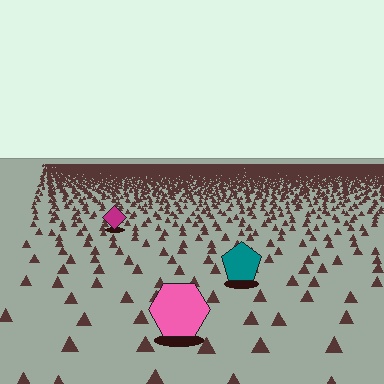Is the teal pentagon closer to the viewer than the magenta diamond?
Yes. The teal pentagon is closer — you can tell from the texture gradient: the ground texture is coarser near it.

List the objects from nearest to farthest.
From nearest to farthest: the pink hexagon, the teal pentagon, the magenta diamond.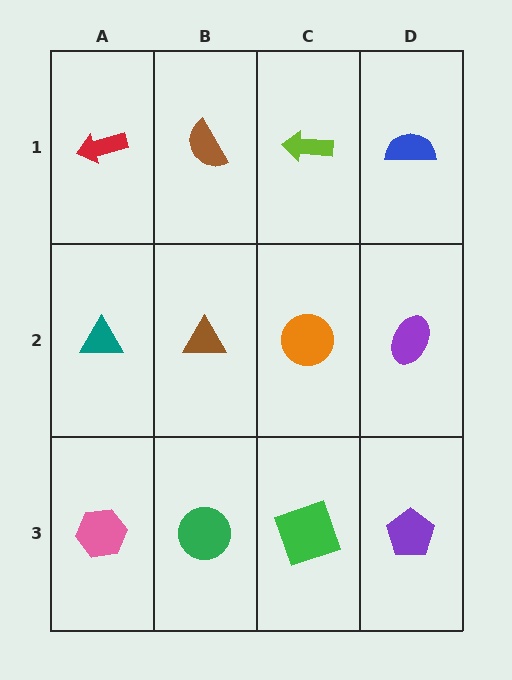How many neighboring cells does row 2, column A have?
3.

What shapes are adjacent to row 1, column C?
An orange circle (row 2, column C), a brown semicircle (row 1, column B), a blue semicircle (row 1, column D).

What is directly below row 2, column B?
A green circle.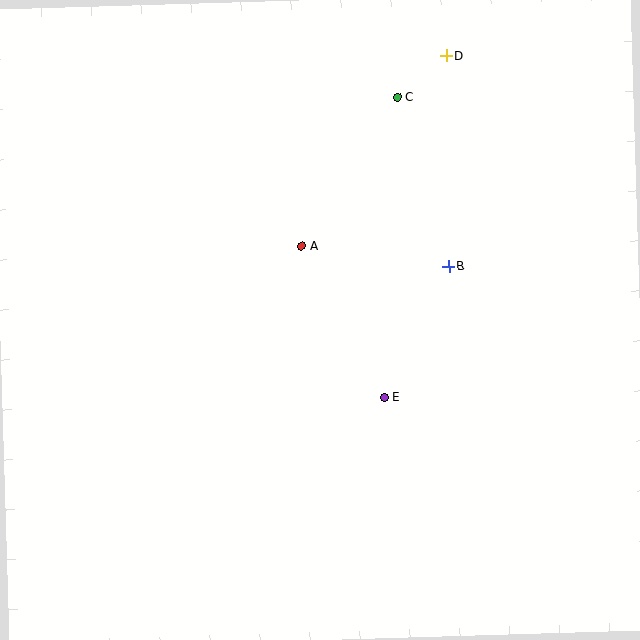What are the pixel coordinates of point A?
Point A is at (301, 246).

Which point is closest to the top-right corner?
Point D is closest to the top-right corner.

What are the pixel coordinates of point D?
Point D is at (446, 56).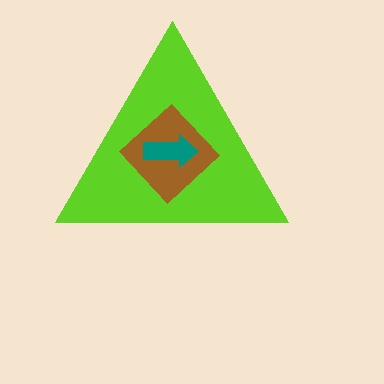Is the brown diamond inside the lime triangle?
Yes.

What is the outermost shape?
The lime triangle.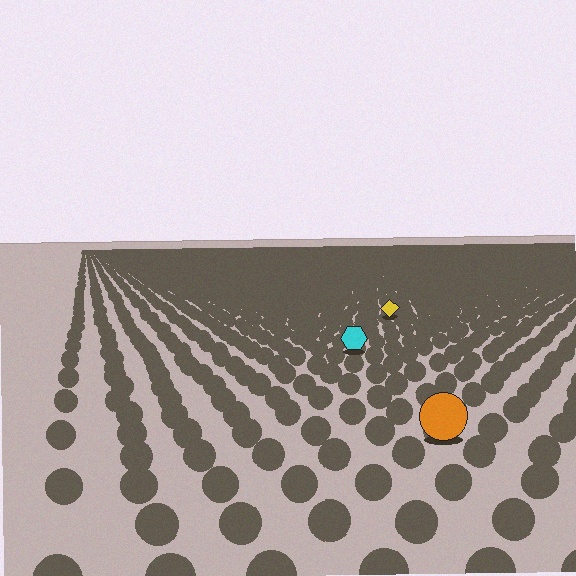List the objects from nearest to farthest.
From nearest to farthest: the orange circle, the cyan hexagon, the yellow diamond.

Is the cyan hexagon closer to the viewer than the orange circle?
No. The orange circle is closer — you can tell from the texture gradient: the ground texture is coarser near it.